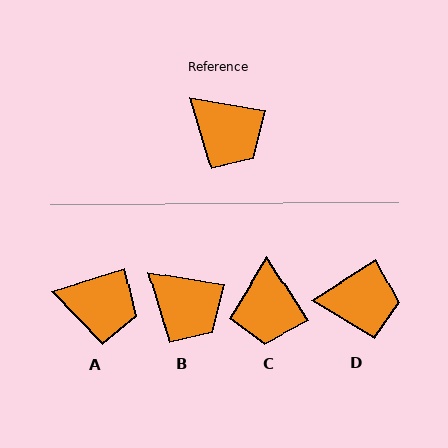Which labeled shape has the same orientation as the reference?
B.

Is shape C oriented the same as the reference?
No, it is off by about 48 degrees.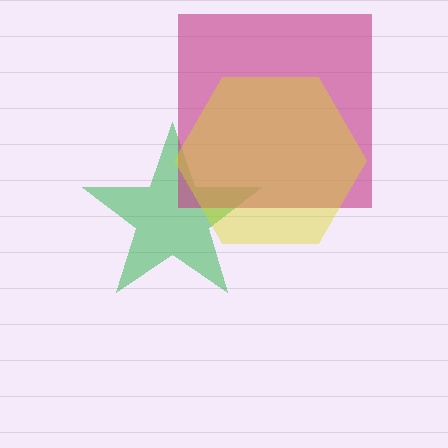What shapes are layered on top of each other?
The layered shapes are: a green star, a magenta square, a yellow hexagon.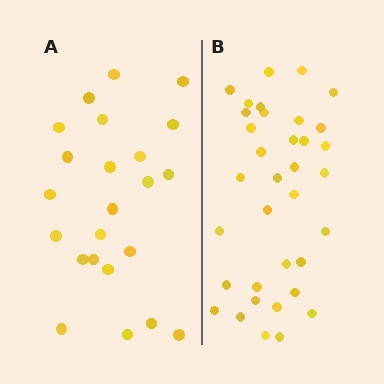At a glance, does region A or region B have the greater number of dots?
Region B (the right region) has more dots.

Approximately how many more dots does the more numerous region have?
Region B has roughly 12 or so more dots than region A.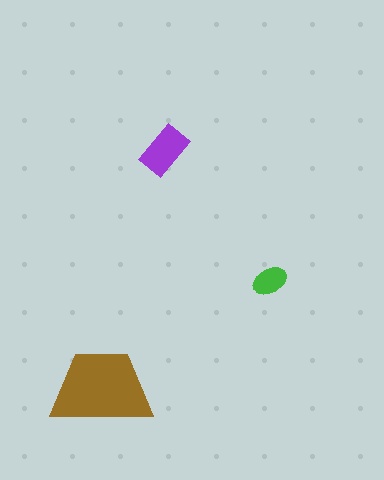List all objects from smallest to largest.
The green ellipse, the purple rectangle, the brown trapezoid.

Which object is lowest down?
The brown trapezoid is bottommost.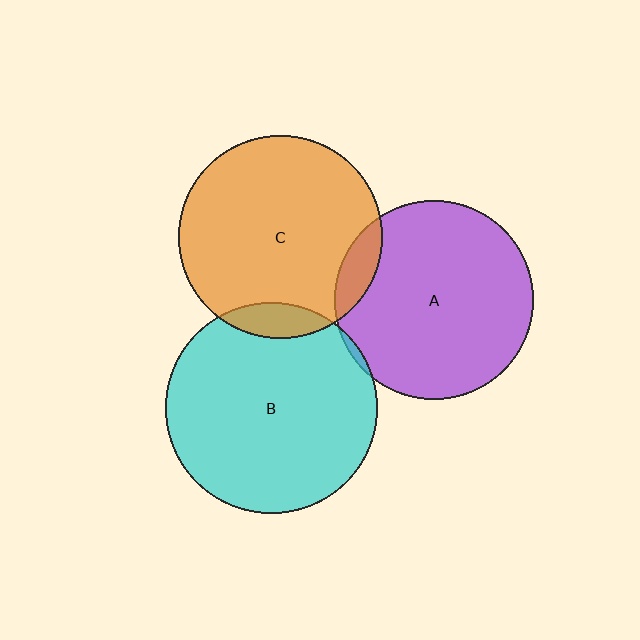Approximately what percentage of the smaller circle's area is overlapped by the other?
Approximately 5%.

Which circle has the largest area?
Circle B (cyan).